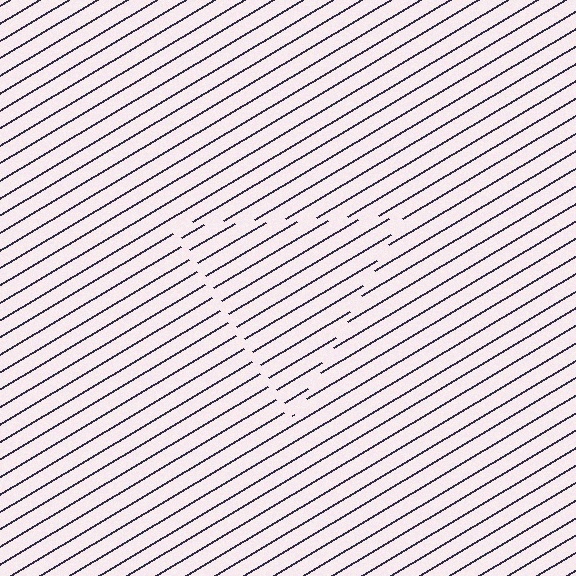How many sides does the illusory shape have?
3 sides — the line-ends trace a triangle.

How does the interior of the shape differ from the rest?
The interior of the shape contains the same grating, shifted by half a period — the contour is defined by the phase discontinuity where line-ends from the inner and outer gratings abut.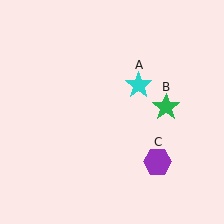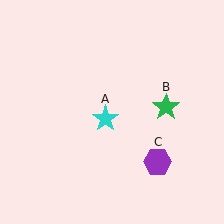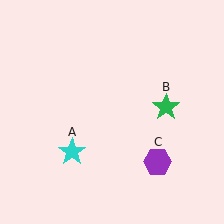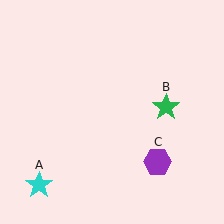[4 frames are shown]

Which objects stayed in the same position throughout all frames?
Green star (object B) and purple hexagon (object C) remained stationary.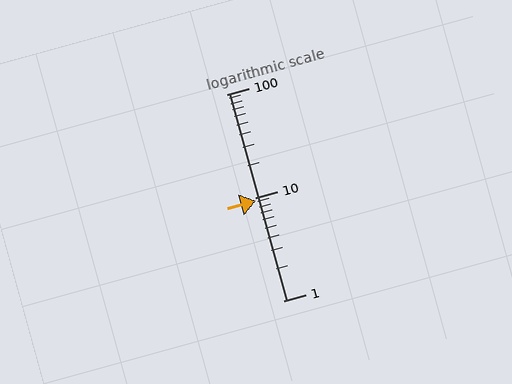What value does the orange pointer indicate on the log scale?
The pointer indicates approximately 9.2.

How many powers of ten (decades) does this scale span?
The scale spans 2 decades, from 1 to 100.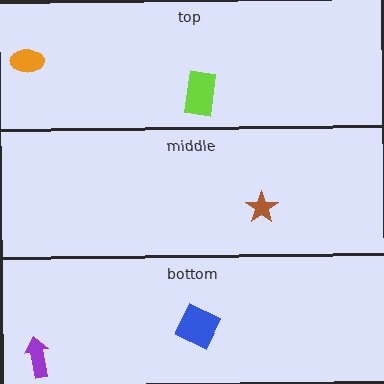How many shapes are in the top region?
2.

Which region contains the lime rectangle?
The top region.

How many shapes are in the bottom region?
2.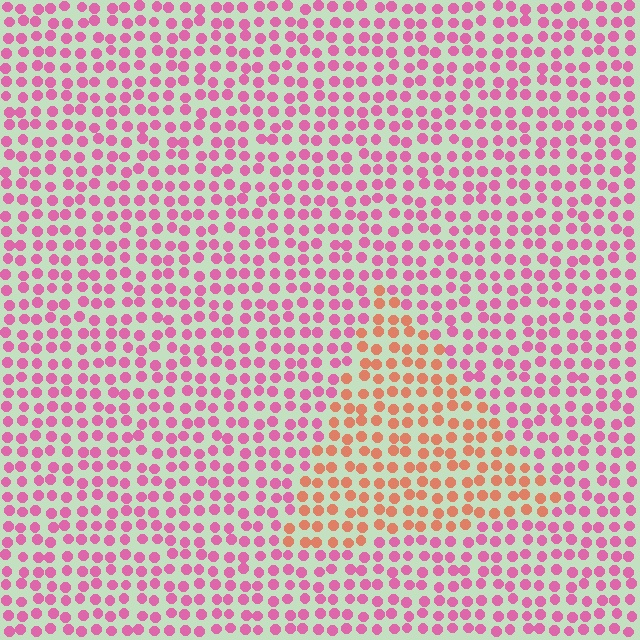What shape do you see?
I see a triangle.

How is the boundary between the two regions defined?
The boundary is defined purely by a slight shift in hue (about 46 degrees). Spacing, size, and orientation are identical on both sides.